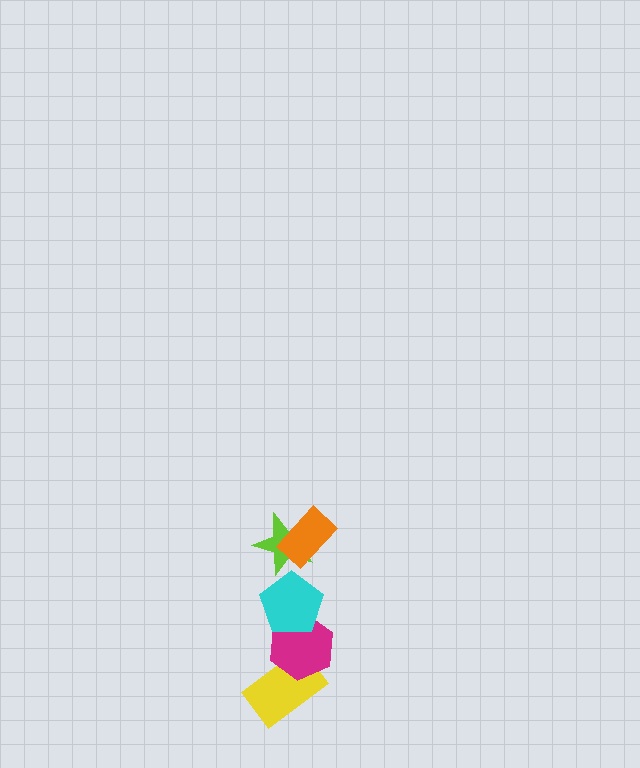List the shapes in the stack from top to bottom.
From top to bottom: the orange rectangle, the lime star, the cyan pentagon, the magenta hexagon, the yellow rectangle.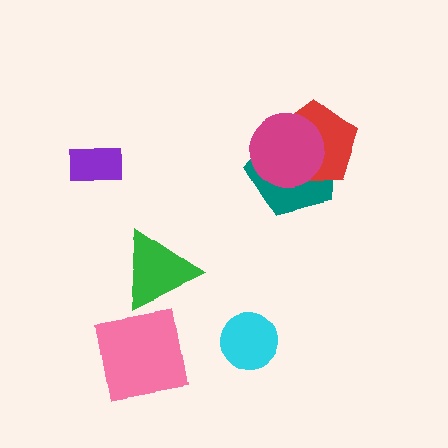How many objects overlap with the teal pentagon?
2 objects overlap with the teal pentagon.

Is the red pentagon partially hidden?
Yes, it is partially covered by another shape.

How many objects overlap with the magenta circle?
2 objects overlap with the magenta circle.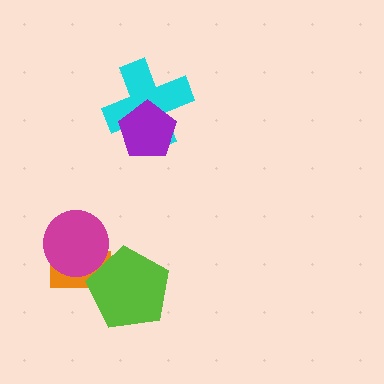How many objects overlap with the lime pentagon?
1 object overlaps with the lime pentagon.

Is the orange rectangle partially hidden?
Yes, it is partially covered by another shape.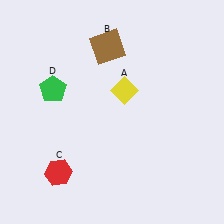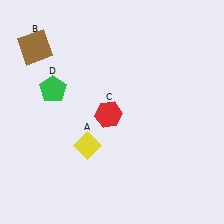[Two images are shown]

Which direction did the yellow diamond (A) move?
The yellow diamond (A) moved down.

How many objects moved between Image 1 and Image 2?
3 objects moved between the two images.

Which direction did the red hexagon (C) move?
The red hexagon (C) moved up.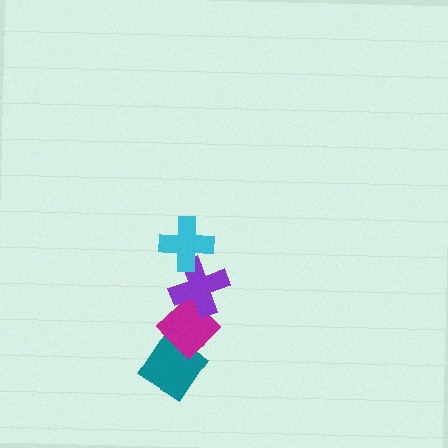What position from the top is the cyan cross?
The cyan cross is 1st from the top.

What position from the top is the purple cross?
The purple cross is 2nd from the top.